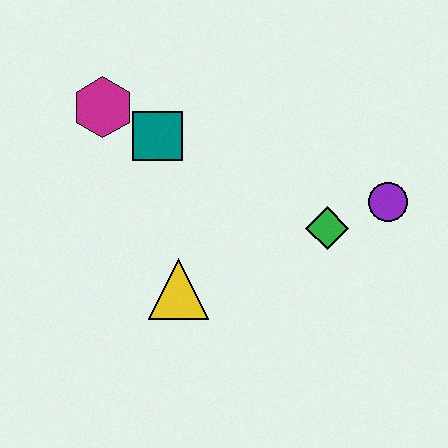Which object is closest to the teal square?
The magenta hexagon is closest to the teal square.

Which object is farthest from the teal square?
The purple circle is farthest from the teal square.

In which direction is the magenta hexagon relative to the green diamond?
The magenta hexagon is to the left of the green diamond.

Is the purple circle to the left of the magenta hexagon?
No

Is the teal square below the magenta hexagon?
Yes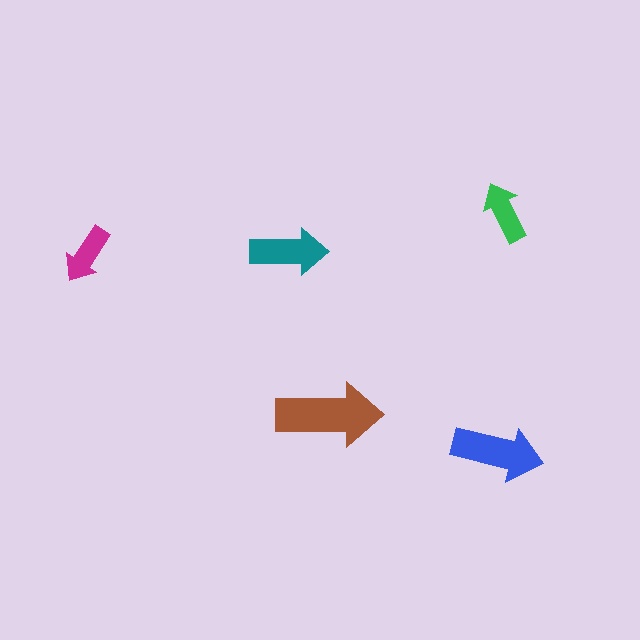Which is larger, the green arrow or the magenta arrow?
The green one.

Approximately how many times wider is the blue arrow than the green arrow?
About 1.5 times wider.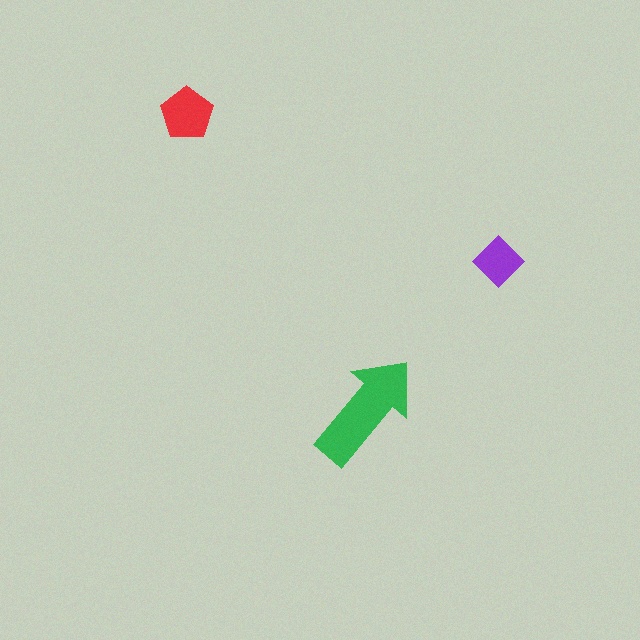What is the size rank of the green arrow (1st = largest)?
1st.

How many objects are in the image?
There are 3 objects in the image.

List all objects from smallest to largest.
The purple diamond, the red pentagon, the green arrow.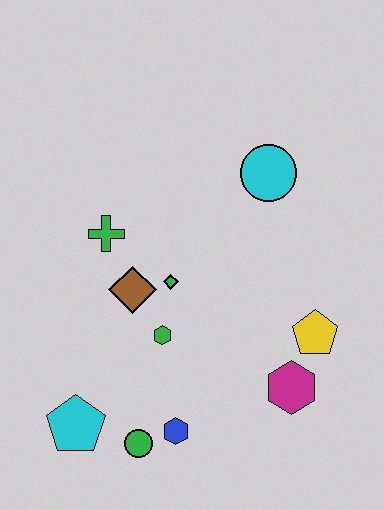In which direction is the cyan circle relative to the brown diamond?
The cyan circle is to the right of the brown diamond.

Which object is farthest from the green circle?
The cyan circle is farthest from the green circle.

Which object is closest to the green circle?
The blue hexagon is closest to the green circle.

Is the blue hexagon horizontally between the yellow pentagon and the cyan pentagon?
Yes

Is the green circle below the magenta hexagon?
Yes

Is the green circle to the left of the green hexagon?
Yes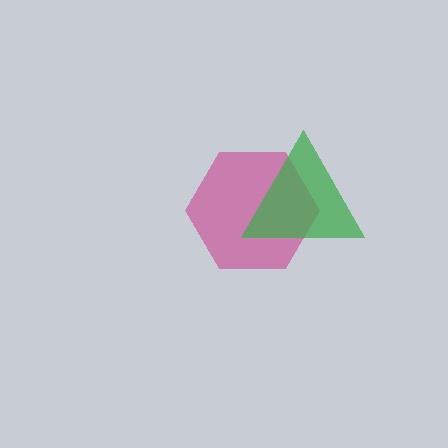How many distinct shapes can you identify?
There are 2 distinct shapes: a magenta hexagon, a green triangle.